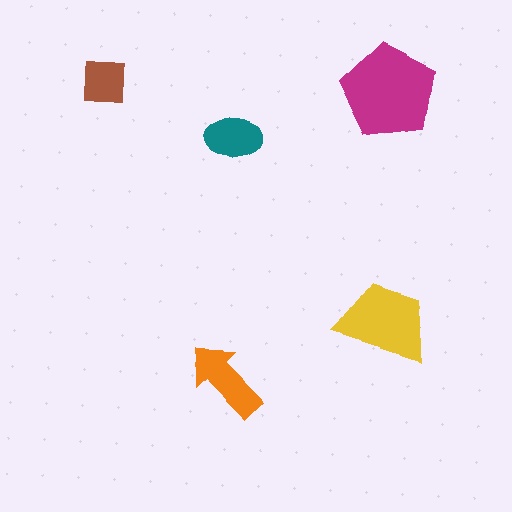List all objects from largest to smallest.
The magenta pentagon, the yellow trapezoid, the orange arrow, the teal ellipse, the brown square.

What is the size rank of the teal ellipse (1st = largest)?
4th.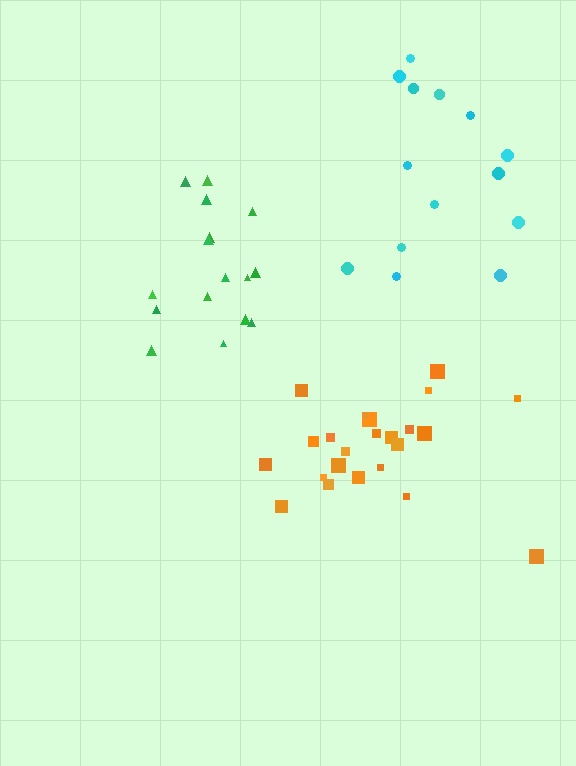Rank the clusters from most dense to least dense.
green, orange, cyan.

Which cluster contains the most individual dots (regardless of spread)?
Orange (23).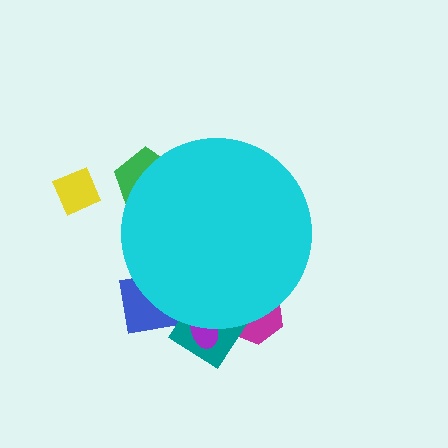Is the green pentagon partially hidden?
Yes, the green pentagon is partially hidden behind the cyan circle.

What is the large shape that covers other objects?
A cyan circle.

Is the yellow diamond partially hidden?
No, the yellow diamond is fully visible.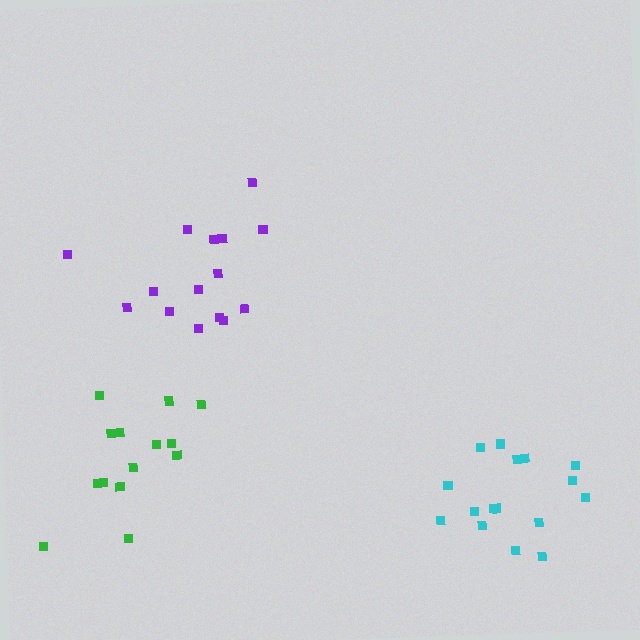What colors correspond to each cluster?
The clusters are colored: green, purple, cyan.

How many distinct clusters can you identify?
There are 3 distinct clusters.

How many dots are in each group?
Group 1: 14 dots, Group 2: 15 dots, Group 3: 16 dots (45 total).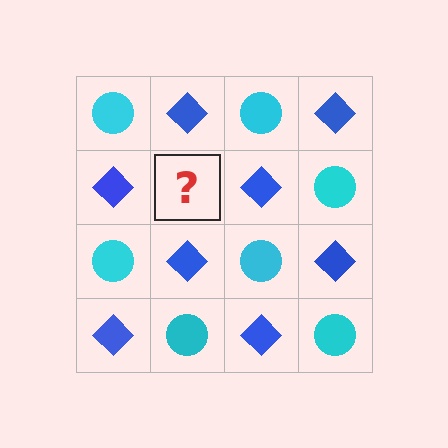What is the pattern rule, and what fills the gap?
The rule is that it alternates cyan circle and blue diamond in a checkerboard pattern. The gap should be filled with a cyan circle.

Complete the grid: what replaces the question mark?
The question mark should be replaced with a cyan circle.